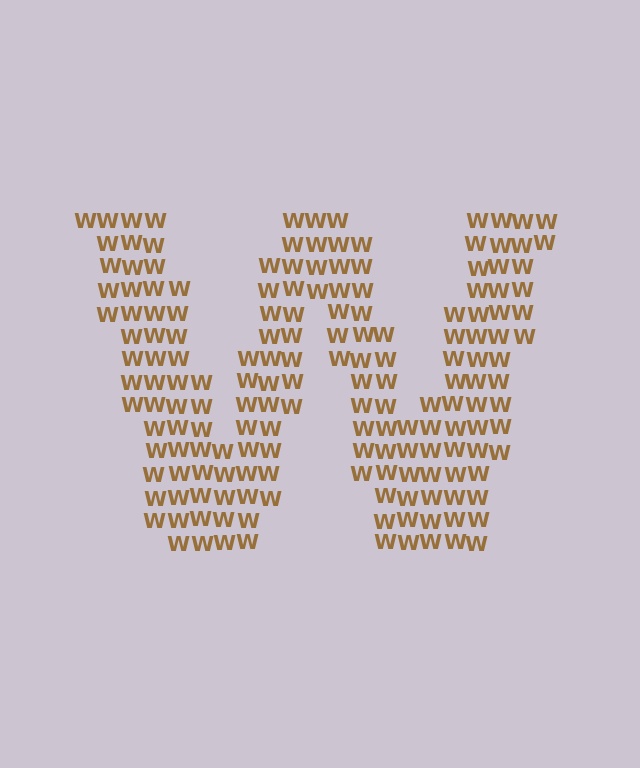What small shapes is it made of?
It is made of small letter W's.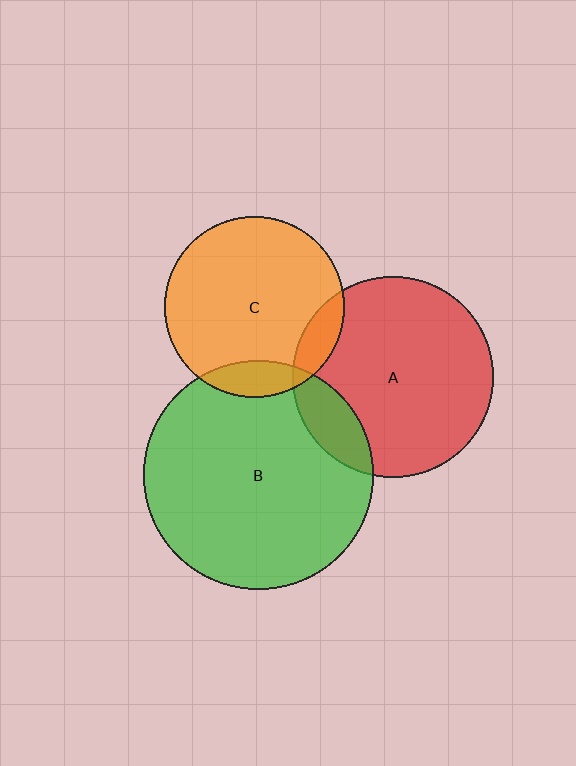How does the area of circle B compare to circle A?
Approximately 1.3 times.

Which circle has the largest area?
Circle B (green).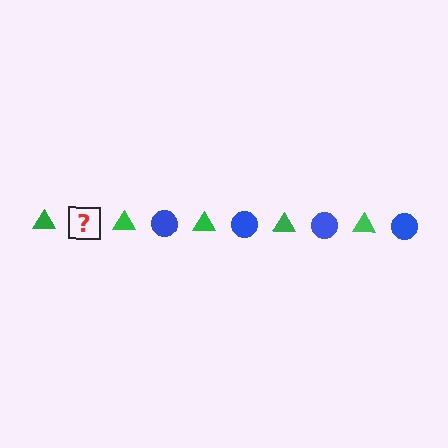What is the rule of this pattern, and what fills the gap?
The rule is that the pattern alternates between green triangle and blue circle. The gap should be filled with a blue circle.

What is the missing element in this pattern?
The missing element is a blue circle.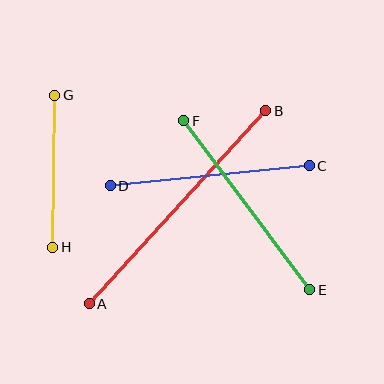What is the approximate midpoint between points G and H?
The midpoint is at approximately (54, 171) pixels.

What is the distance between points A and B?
The distance is approximately 261 pixels.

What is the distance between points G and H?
The distance is approximately 152 pixels.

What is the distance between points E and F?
The distance is approximately 211 pixels.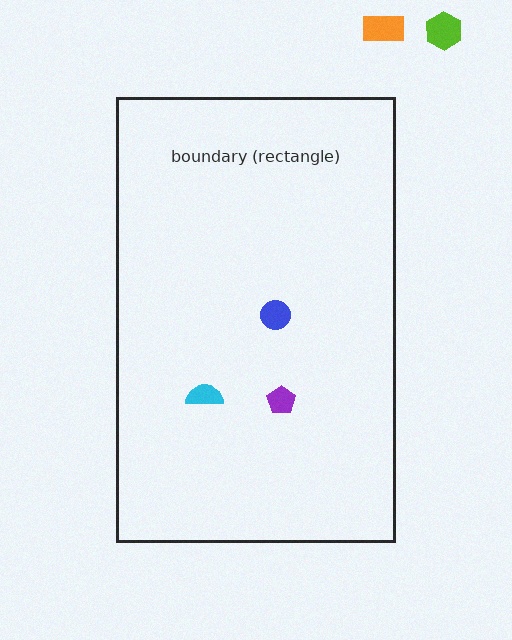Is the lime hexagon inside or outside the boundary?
Outside.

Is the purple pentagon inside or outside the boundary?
Inside.